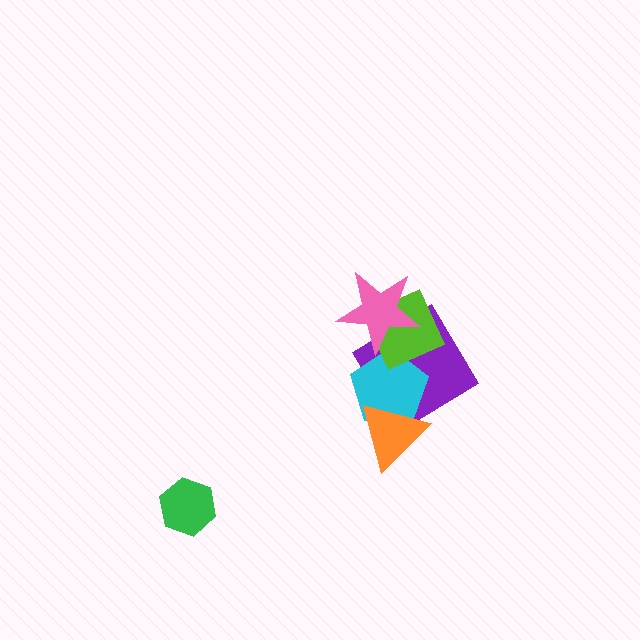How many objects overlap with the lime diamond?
3 objects overlap with the lime diamond.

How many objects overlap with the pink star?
2 objects overlap with the pink star.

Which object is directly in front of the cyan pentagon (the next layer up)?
The lime diamond is directly in front of the cyan pentagon.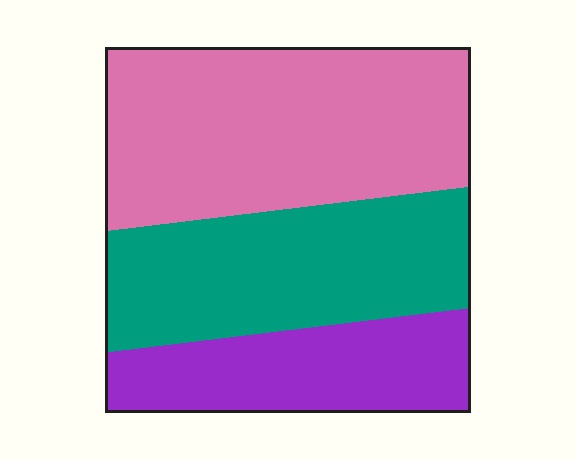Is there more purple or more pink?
Pink.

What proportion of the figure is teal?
Teal takes up about one third (1/3) of the figure.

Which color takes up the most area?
Pink, at roughly 45%.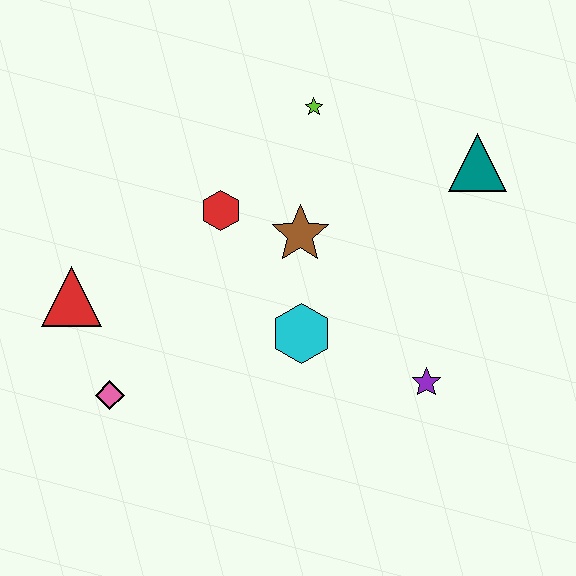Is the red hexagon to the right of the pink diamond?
Yes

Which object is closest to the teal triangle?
The lime star is closest to the teal triangle.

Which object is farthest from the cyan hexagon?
The teal triangle is farthest from the cyan hexagon.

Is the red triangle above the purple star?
Yes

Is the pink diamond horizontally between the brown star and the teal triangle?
No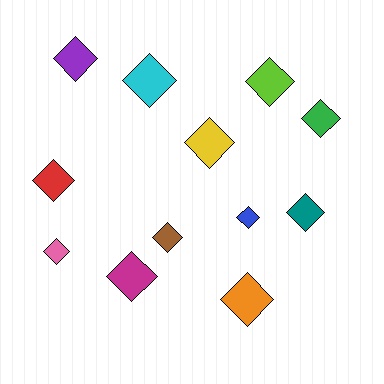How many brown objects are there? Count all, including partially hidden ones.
There is 1 brown object.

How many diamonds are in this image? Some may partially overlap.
There are 12 diamonds.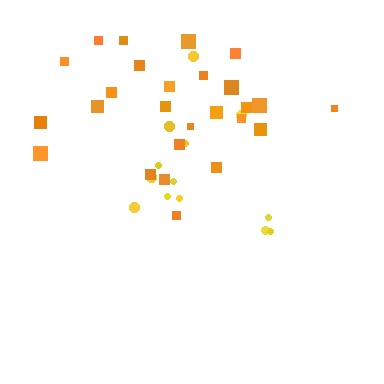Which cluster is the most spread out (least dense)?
Yellow.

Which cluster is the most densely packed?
Orange.